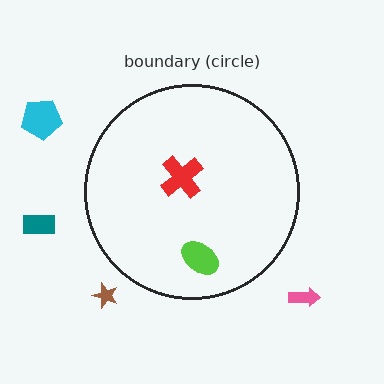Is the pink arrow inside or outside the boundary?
Outside.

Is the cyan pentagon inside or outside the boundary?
Outside.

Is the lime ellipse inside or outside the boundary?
Inside.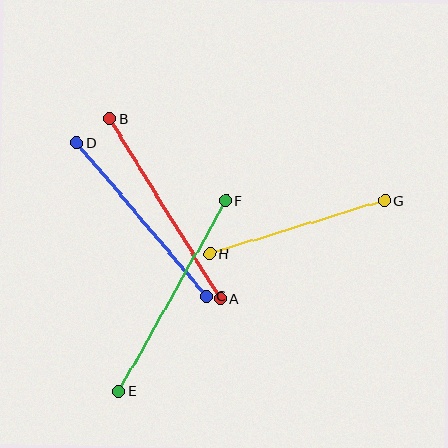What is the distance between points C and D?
The distance is approximately 201 pixels.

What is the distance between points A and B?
The distance is approximately 211 pixels.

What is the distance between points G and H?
The distance is approximately 183 pixels.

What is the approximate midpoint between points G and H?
The midpoint is at approximately (297, 227) pixels.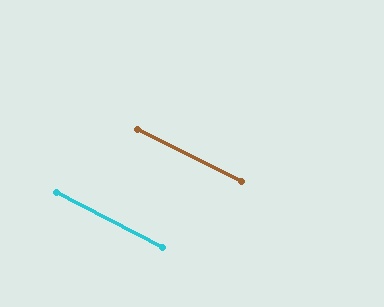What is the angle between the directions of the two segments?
Approximately 1 degree.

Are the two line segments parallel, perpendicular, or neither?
Parallel — their directions differ by only 0.9°.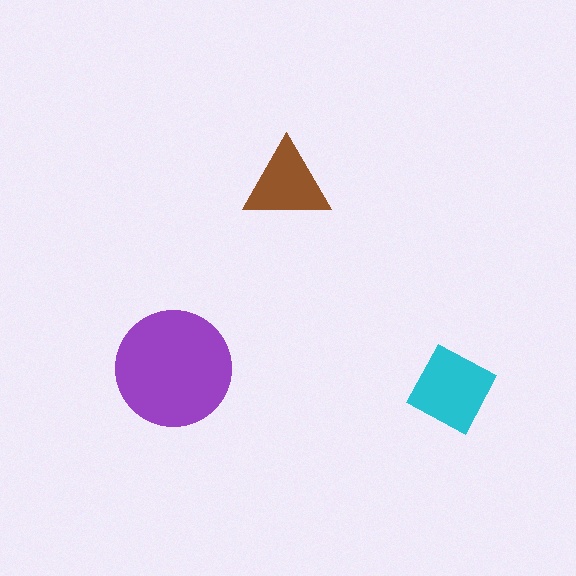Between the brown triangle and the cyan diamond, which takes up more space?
The cyan diamond.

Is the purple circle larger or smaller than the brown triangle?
Larger.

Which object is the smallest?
The brown triangle.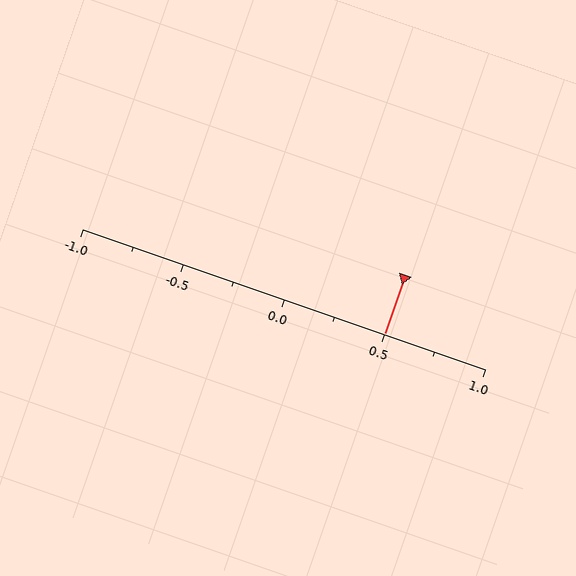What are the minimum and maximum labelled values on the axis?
The axis runs from -1.0 to 1.0.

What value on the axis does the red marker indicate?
The marker indicates approximately 0.5.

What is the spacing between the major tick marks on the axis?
The major ticks are spaced 0.5 apart.